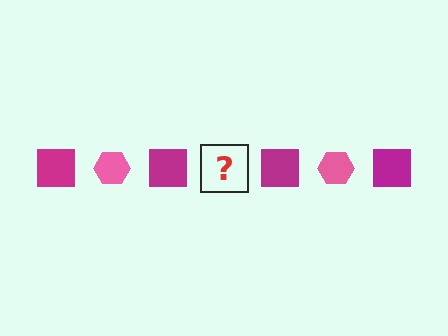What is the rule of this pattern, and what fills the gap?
The rule is that the pattern alternates between magenta square and pink hexagon. The gap should be filled with a pink hexagon.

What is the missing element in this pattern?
The missing element is a pink hexagon.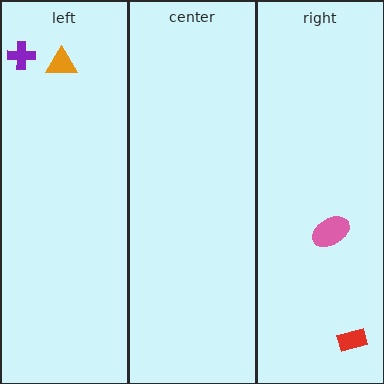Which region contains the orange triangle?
The left region.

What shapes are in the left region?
The purple cross, the orange triangle.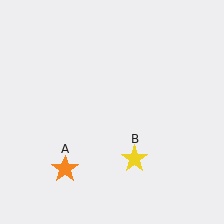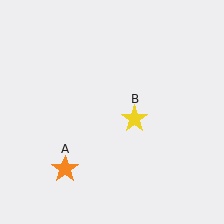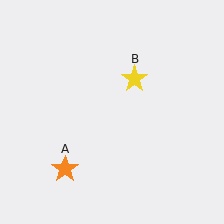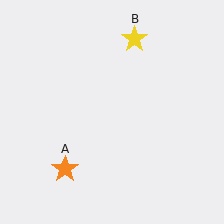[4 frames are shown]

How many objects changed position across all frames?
1 object changed position: yellow star (object B).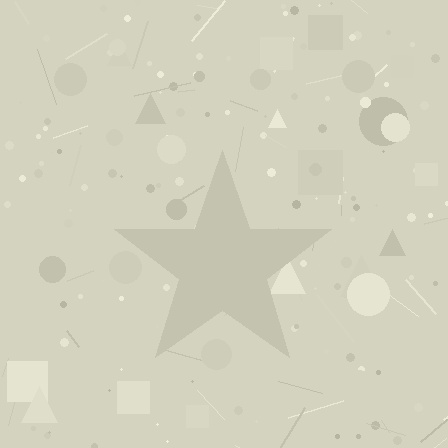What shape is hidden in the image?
A star is hidden in the image.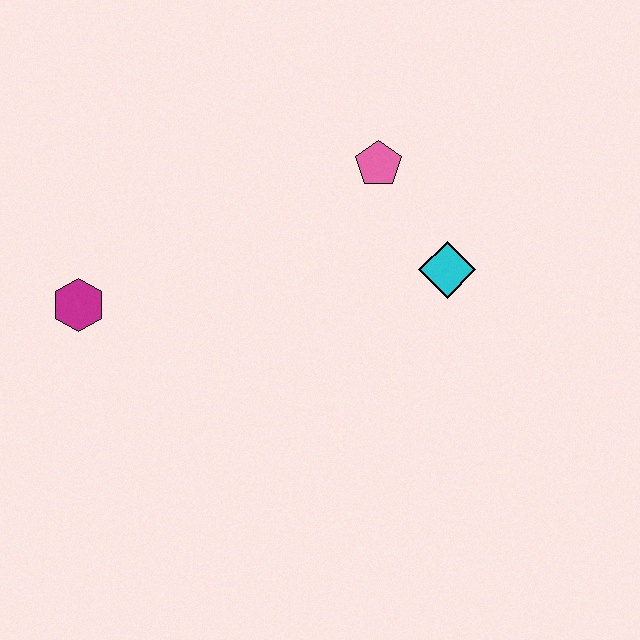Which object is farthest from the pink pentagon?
The magenta hexagon is farthest from the pink pentagon.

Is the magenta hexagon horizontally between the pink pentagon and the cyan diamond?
No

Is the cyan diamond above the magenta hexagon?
Yes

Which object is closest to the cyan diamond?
The pink pentagon is closest to the cyan diamond.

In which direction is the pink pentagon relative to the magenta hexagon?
The pink pentagon is to the right of the magenta hexagon.